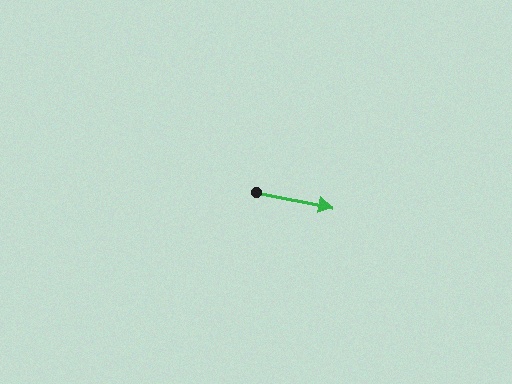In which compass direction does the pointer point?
East.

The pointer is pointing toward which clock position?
Roughly 3 o'clock.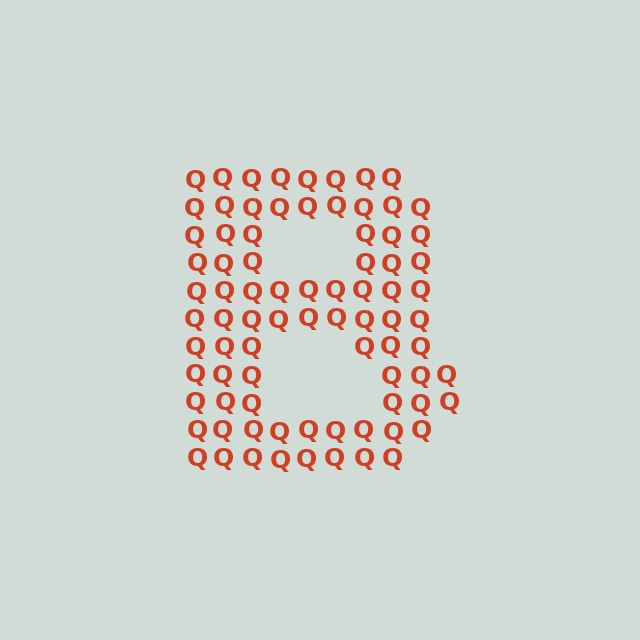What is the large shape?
The large shape is the letter B.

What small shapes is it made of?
It is made of small letter Q's.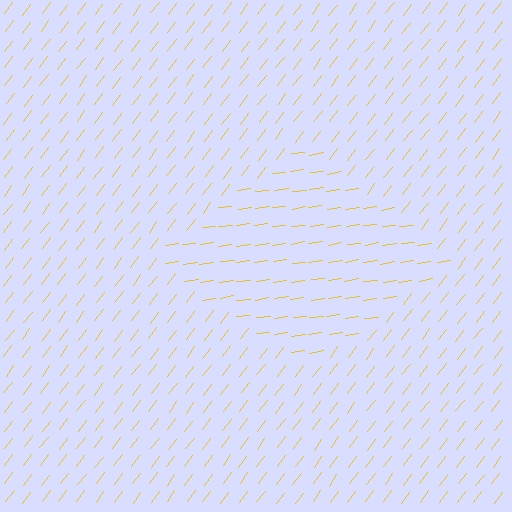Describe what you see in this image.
The image is filled with small yellow line segments. A diamond region in the image has lines oriented differently from the surrounding lines, creating a visible texture boundary.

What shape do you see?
I see a diamond.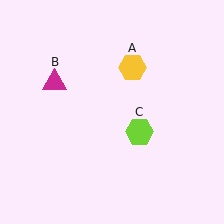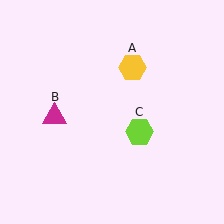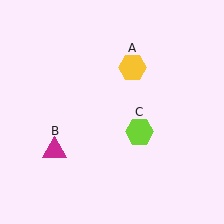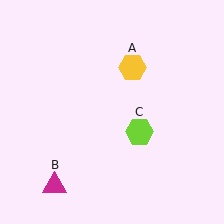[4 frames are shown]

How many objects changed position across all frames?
1 object changed position: magenta triangle (object B).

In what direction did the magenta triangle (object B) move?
The magenta triangle (object B) moved down.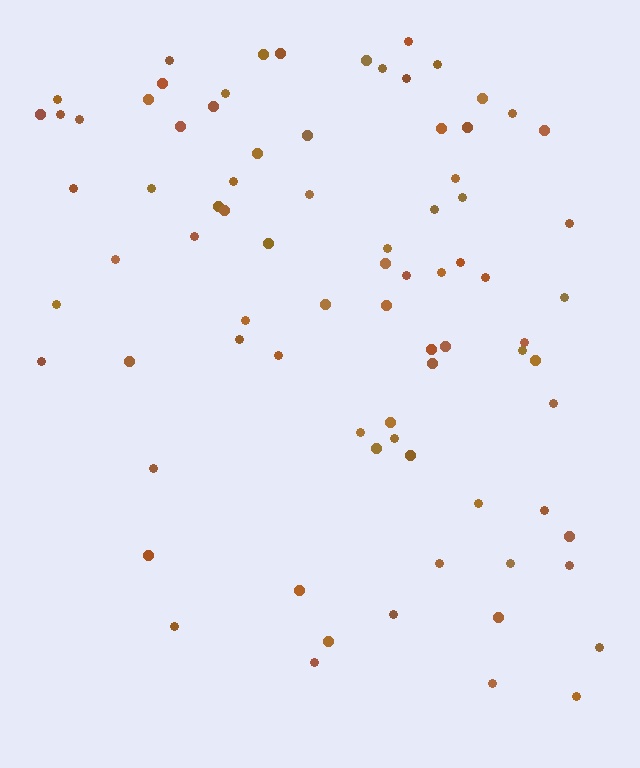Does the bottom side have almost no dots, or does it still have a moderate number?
Still a moderate number, just noticeably fewer than the top.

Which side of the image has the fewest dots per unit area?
The bottom.